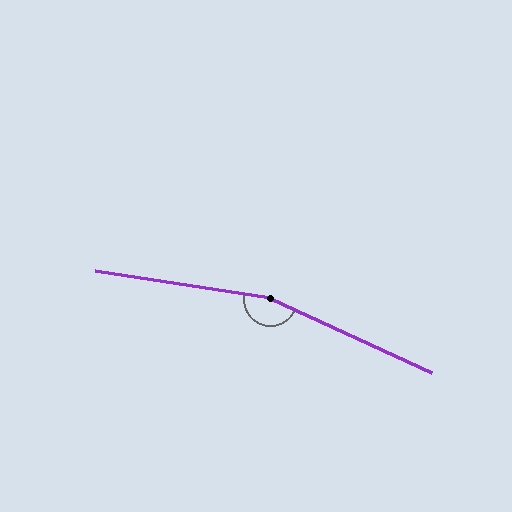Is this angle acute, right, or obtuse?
It is obtuse.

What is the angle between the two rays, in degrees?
Approximately 164 degrees.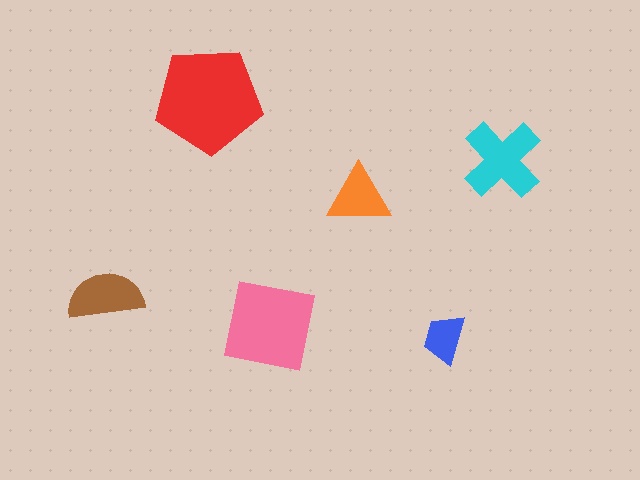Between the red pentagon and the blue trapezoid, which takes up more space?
The red pentagon.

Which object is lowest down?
The blue trapezoid is bottommost.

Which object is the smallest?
The blue trapezoid.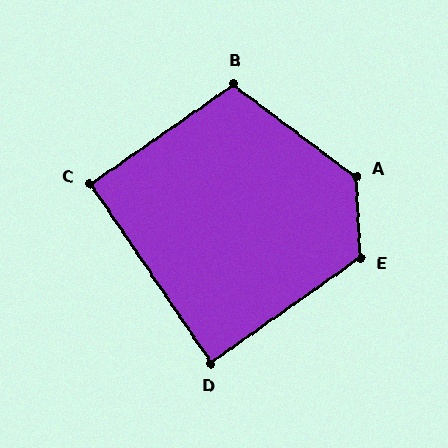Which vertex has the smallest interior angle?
D, at approximately 89 degrees.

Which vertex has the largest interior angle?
A, at approximately 130 degrees.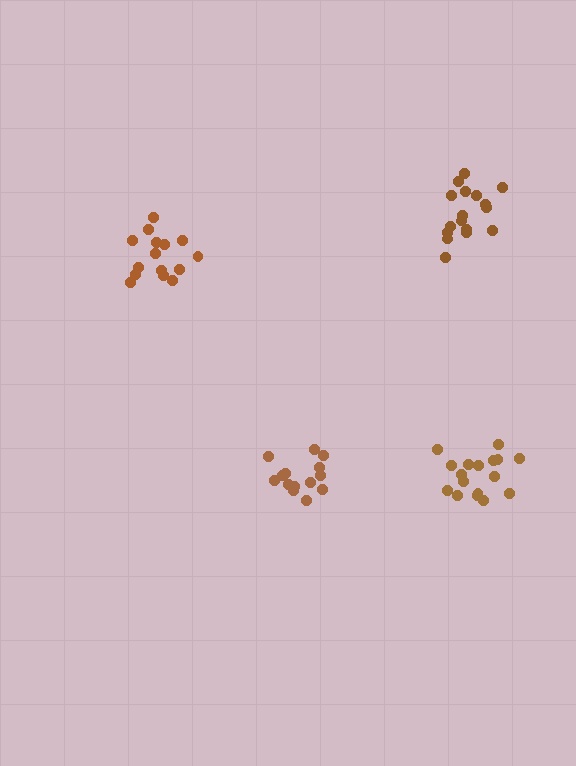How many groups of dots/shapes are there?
There are 4 groups.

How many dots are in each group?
Group 1: 15 dots, Group 2: 14 dots, Group 3: 17 dots, Group 4: 17 dots (63 total).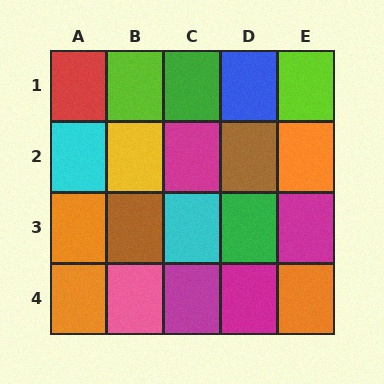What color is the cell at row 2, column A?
Cyan.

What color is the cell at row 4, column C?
Magenta.